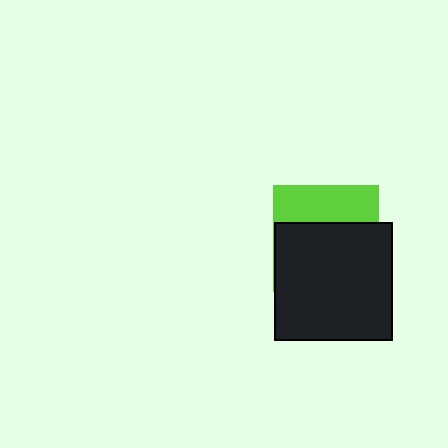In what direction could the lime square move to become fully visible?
The lime square could move up. That would shift it out from behind the black square entirely.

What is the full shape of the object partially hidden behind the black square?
The partially hidden object is a lime square.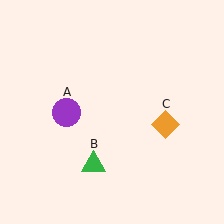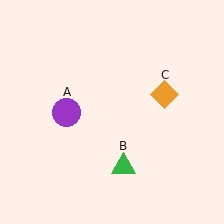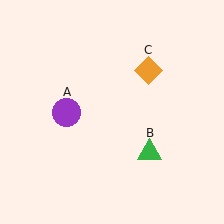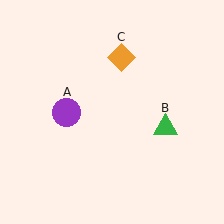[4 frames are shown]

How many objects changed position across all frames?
2 objects changed position: green triangle (object B), orange diamond (object C).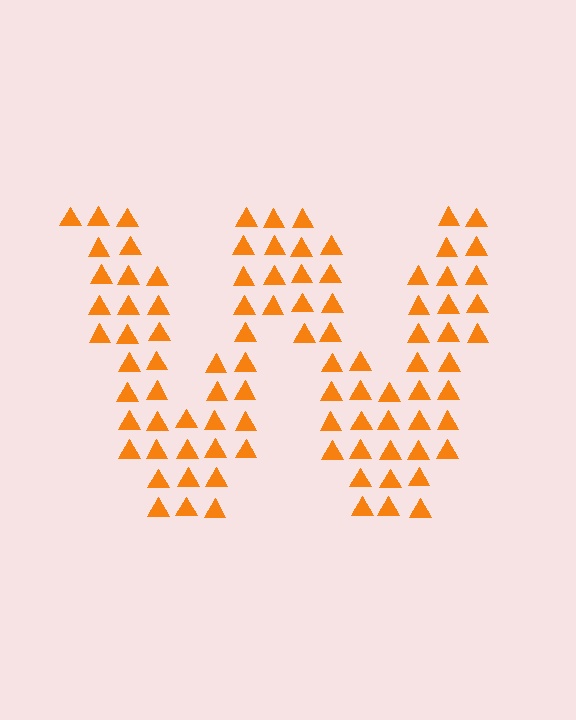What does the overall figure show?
The overall figure shows the letter W.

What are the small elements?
The small elements are triangles.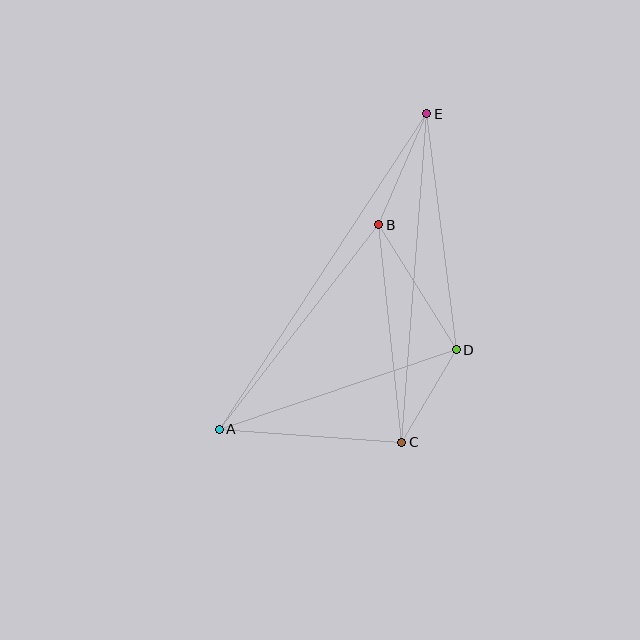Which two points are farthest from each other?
Points A and E are farthest from each other.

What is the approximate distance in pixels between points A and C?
The distance between A and C is approximately 183 pixels.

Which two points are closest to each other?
Points C and D are closest to each other.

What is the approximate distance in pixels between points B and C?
The distance between B and C is approximately 219 pixels.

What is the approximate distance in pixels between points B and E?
The distance between B and E is approximately 121 pixels.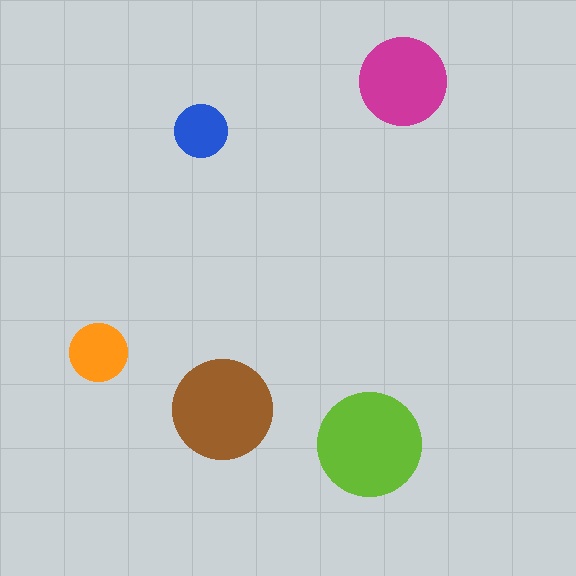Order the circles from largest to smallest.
the lime one, the brown one, the magenta one, the orange one, the blue one.